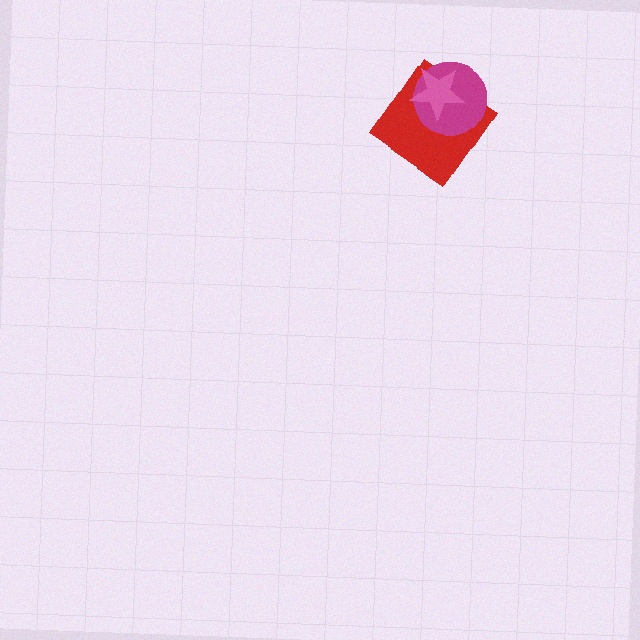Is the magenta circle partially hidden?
Yes, it is partially covered by another shape.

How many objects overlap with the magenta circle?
2 objects overlap with the magenta circle.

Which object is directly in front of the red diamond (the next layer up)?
The magenta circle is directly in front of the red diamond.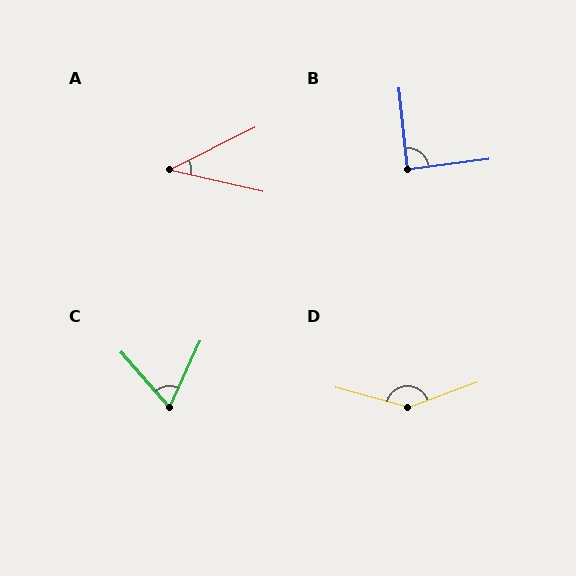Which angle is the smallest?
A, at approximately 39 degrees.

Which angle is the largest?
D, at approximately 144 degrees.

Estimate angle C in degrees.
Approximately 66 degrees.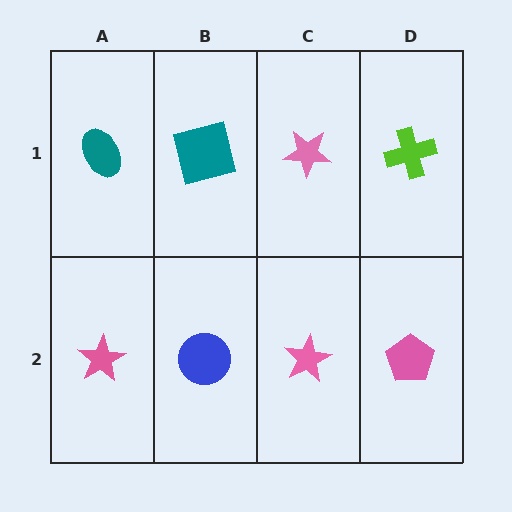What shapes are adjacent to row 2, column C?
A pink star (row 1, column C), a blue circle (row 2, column B), a pink pentagon (row 2, column D).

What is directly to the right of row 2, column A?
A blue circle.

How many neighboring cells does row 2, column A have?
2.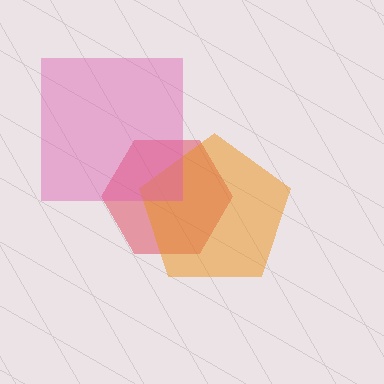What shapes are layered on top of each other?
The layered shapes are: a red hexagon, an orange pentagon, a pink square.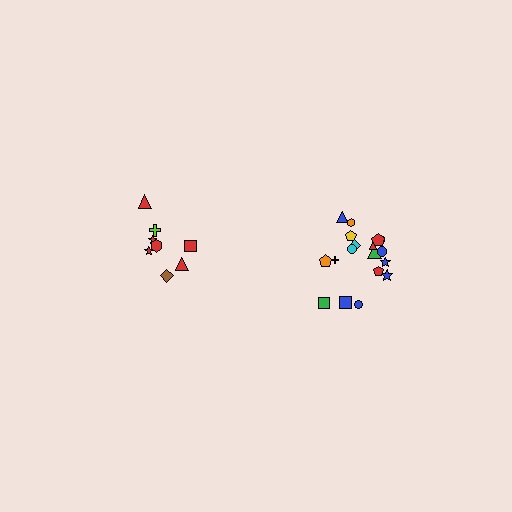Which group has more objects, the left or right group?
The right group.